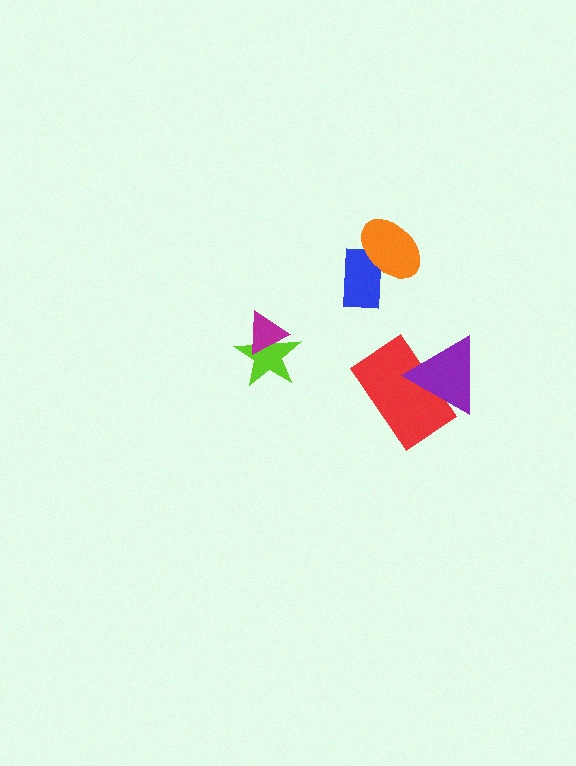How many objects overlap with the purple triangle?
1 object overlaps with the purple triangle.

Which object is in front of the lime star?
The magenta triangle is in front of the lime star.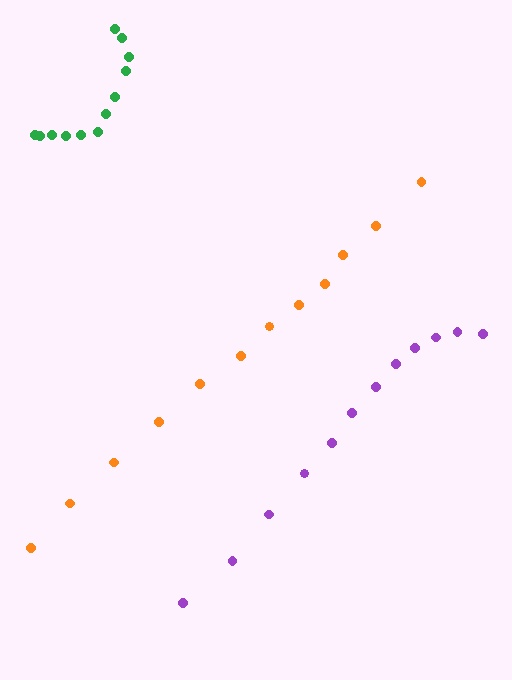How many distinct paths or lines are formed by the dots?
There are 3 distinct paths.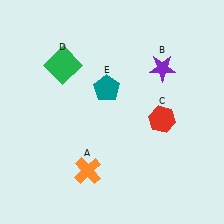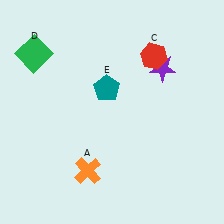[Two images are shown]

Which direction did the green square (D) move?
The green square (D) moved left.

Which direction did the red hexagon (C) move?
The red hexagon (C) moved up.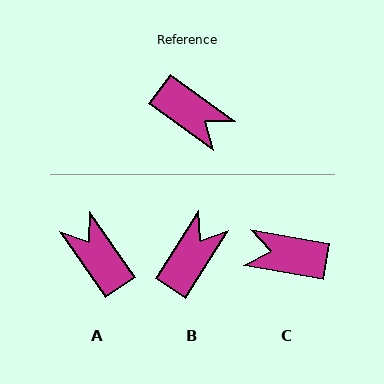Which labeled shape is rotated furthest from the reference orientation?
A, about 161 degrees away.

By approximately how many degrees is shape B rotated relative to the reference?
Approximately 94 degrees counter-clockwise.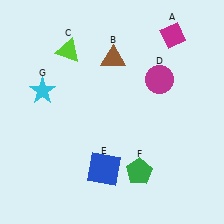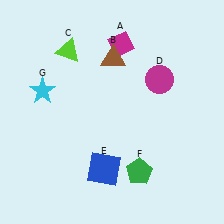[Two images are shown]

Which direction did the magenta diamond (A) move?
The magenta diamond (A) moved left.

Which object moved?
The magenta diamond (A) moved left.